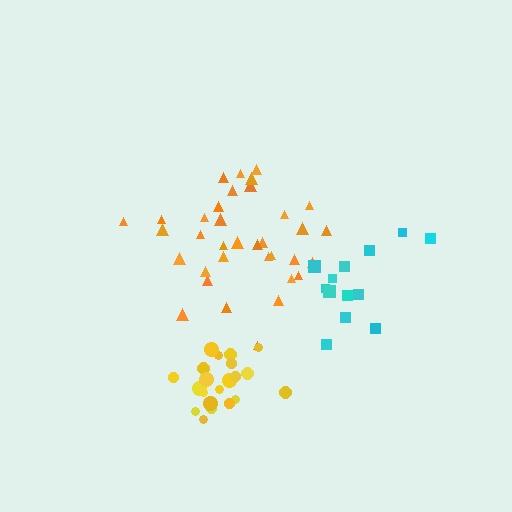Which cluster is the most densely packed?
Yellow.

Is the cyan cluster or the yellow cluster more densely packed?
Yellow.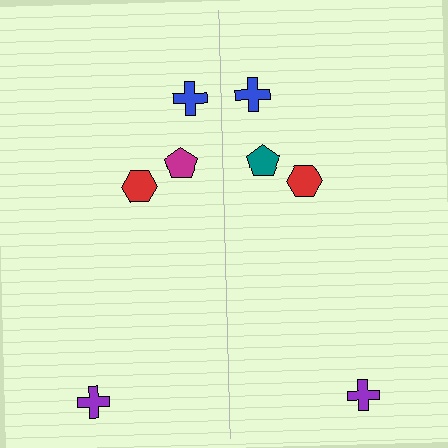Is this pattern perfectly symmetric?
No, the pattern is not perfectly symmetric. The teal pentagon on the right side breaks the symmetry — its mirror counterpart is magenta.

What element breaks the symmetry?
The teal pentagon on the right side breaks the symmetry — its mirror counterpart is magenta.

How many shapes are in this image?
There are 8 shapes in this image.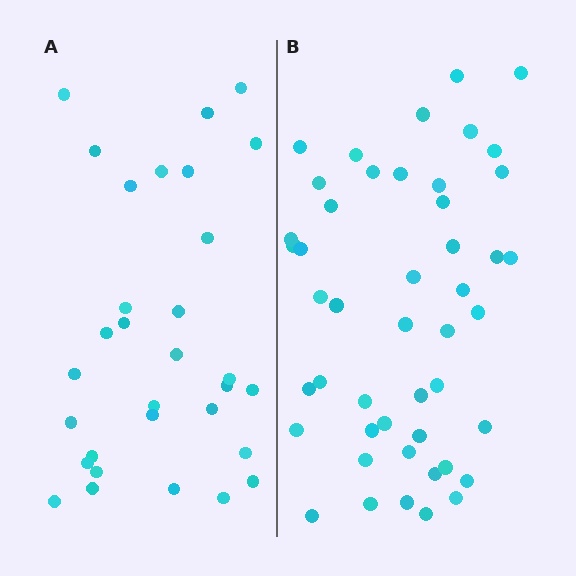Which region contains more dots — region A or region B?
Region B (the right region) has more dots.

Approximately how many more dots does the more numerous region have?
Region B has approximately 15 more dots than region A.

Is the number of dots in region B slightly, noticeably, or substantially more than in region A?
Region B has substantially more. The ratio is roughly 1.5 to 1.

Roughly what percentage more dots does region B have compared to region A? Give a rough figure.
About 50% more.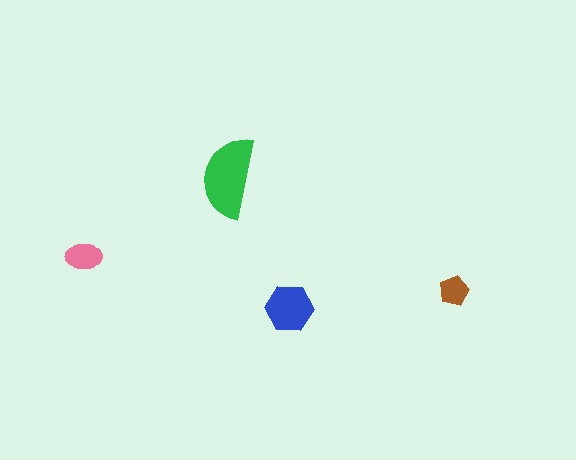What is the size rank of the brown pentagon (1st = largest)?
4th.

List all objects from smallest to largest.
The brown pentagon, the pink ellipse, the blue hexagon, the green semicircle.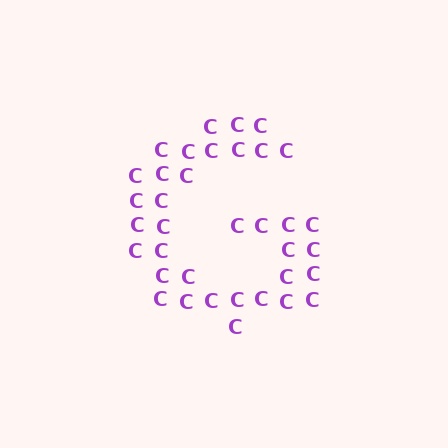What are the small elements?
The small elements are letter C's.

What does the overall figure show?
The overall figure shows the letter G.